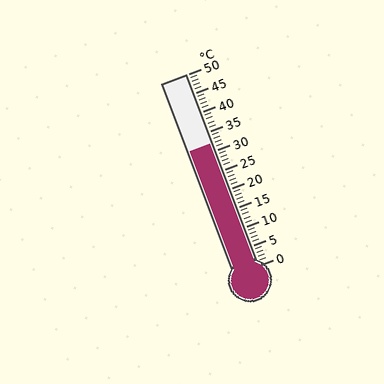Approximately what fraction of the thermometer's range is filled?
The thermometer is filled to approximately 65% of its range.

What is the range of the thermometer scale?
The thermometer scale ranges from 0°C to 50°C.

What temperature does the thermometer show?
The thermometer shows approximately 32°C.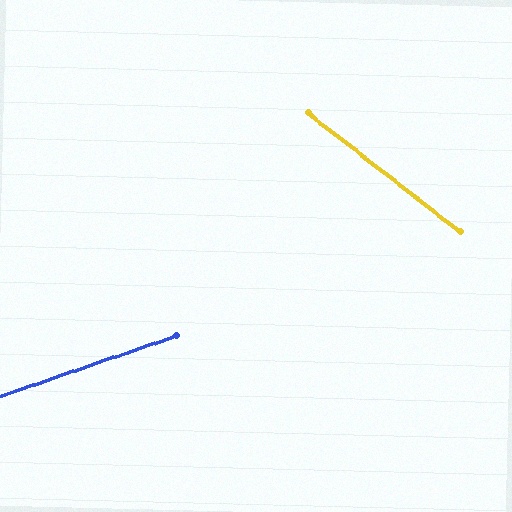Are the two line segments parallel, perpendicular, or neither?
Neither parallel nor perpendicular — they differ by about 57°.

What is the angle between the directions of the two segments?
Approximately 57 degrees.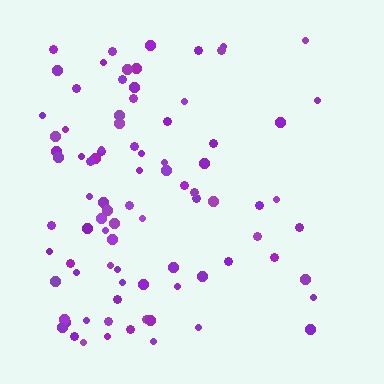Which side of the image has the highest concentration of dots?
The left.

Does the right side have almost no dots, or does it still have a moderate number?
Still a moderate number, just noticeably fewer than the left.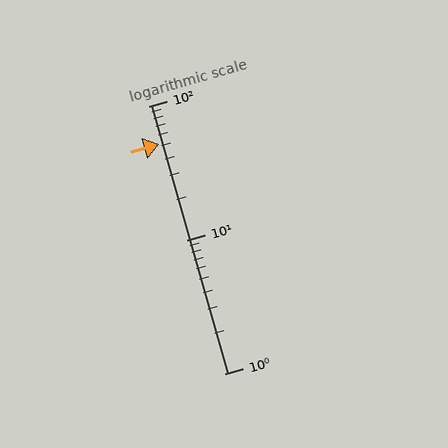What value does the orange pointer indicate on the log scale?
The pointer indicates approximately 52.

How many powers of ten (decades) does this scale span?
The scale spans 2 decades, from 1 to 100.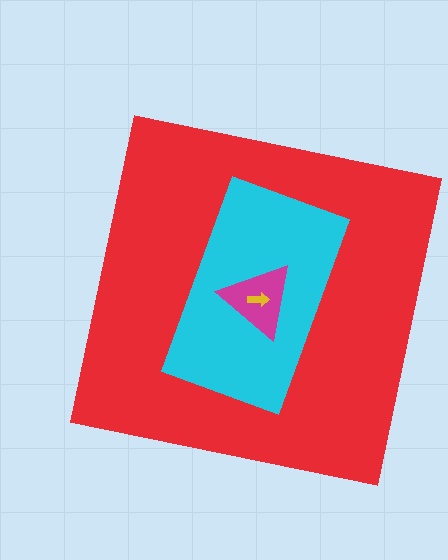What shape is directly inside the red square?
The cyan rectangle.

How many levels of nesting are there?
4.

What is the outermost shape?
The red square.